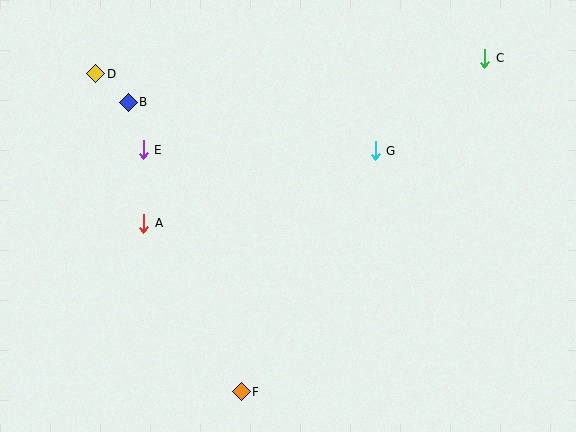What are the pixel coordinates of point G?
Point G is at (375, 151).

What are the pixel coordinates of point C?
Point C is at (485, 58).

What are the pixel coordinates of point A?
Point A is at (144, 223).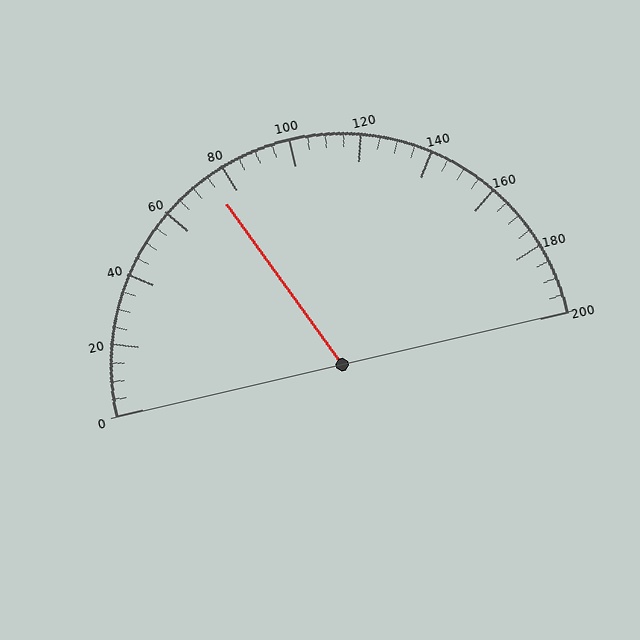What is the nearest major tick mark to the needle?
The nearest major tick mark is 80.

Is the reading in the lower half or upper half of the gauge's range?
The reading is in the lower half of the range (0 to 200).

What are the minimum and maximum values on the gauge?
The gauge ranges from 0 to 200.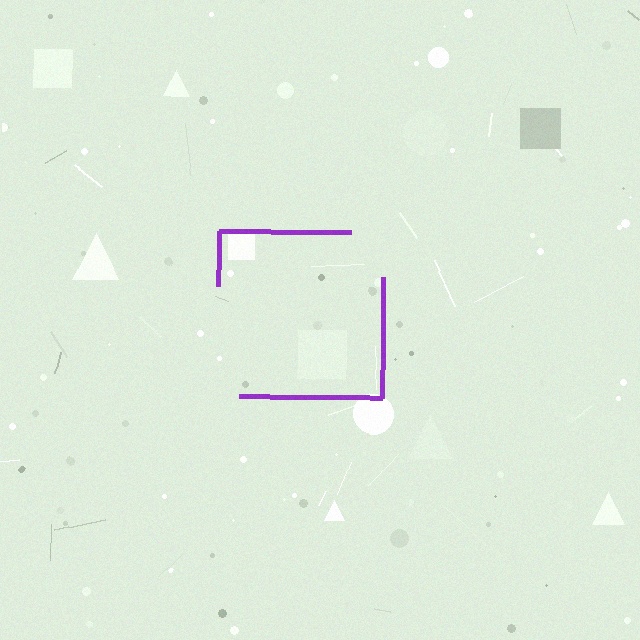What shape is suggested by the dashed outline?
The dashed outline suggests a square.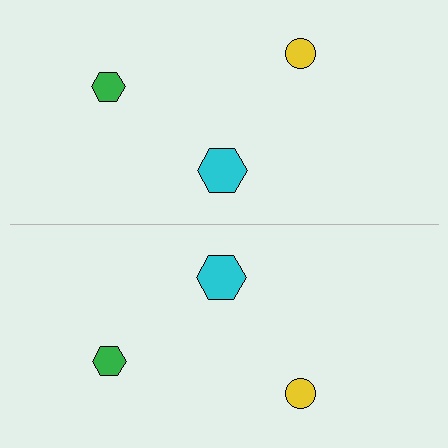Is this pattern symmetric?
Yes, this pattern has bilateral (reflection) symmetry.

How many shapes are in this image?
There are 6 shapes in this image.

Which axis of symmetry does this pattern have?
The pattern has a horizontal axis of symmetry running through the center of the image.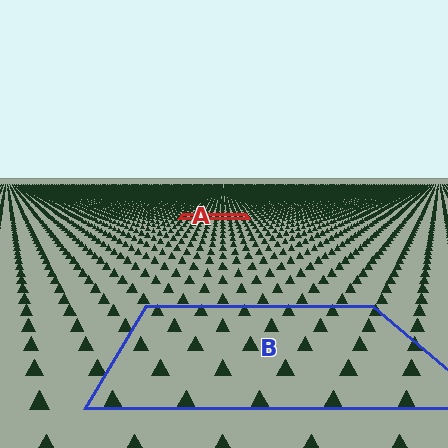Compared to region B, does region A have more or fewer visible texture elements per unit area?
Region A has more texture elements per unit area — they are packed more densely because it is farther away.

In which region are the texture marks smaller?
The texture marks are smaller in region A, because it is farther away.